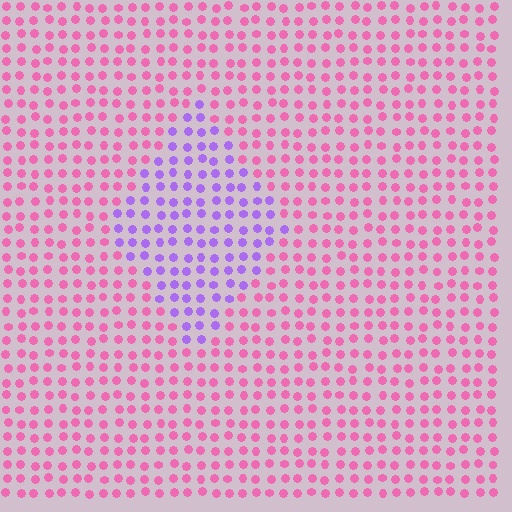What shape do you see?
I see a diamond.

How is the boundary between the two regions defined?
The boundary is defined purely by a slight shift in hue (about 58 degrees). Spacing, size, and orientation are identical on both sides.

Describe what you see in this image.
The image is filled with small pink elements in a uniform arrangement. A diamond-shaped region is visible where the elements are tinted to a slightly different hue, forming a subtle color boundary.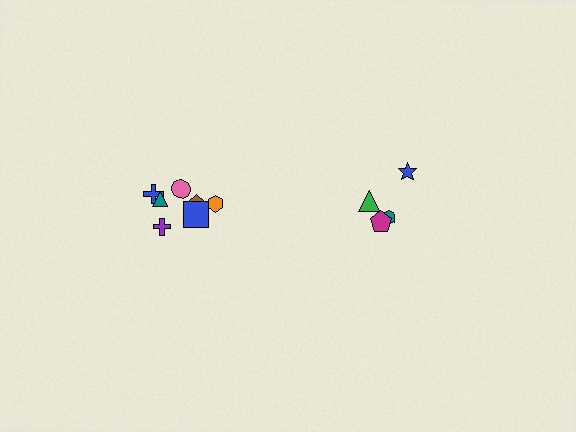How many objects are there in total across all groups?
There are 11 objects.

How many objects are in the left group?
There are 7 objects.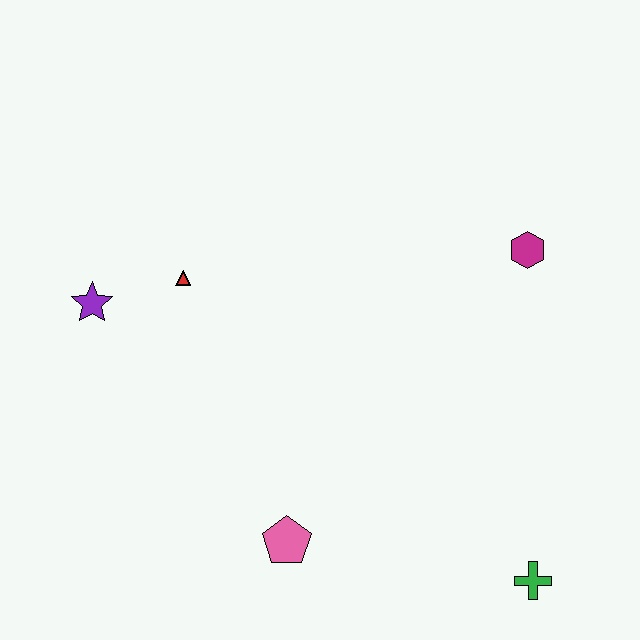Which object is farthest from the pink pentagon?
The magenta hexagon is farthest from the pink pentagon.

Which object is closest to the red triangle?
The purple star is closest to the red triangle.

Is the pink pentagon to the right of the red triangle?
Yes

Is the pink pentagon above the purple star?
No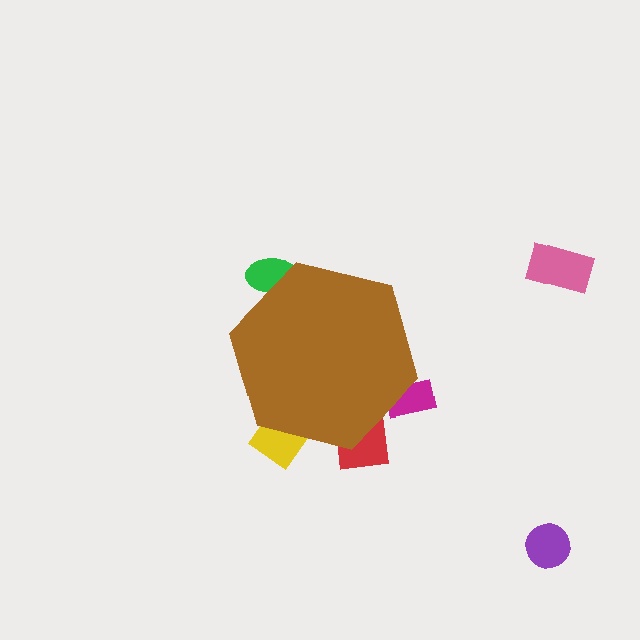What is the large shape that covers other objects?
A brown hexagon.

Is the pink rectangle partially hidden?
No, the pink rectangle is fully visible.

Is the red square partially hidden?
Yes, the red square is partially hidden behind the brown hexagon.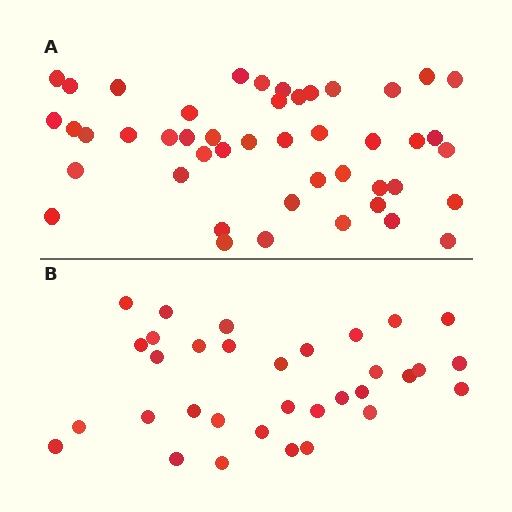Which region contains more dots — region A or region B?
Region A (the top region) has more dots.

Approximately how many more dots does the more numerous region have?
Region A has approximately 15 more dots than region B.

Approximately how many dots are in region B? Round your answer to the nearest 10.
About 30 dots. (The exact count is 33, which rounds to 30.)